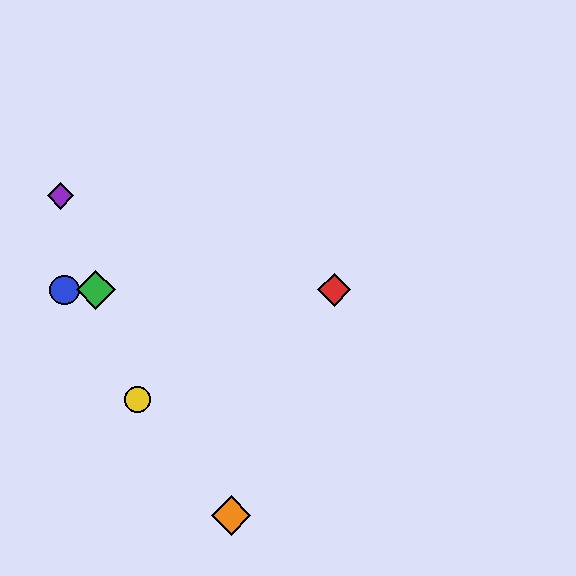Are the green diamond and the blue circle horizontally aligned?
Yes, both are at y≈290.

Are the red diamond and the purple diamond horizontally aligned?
No, the red diamond is at y≈290 and the purple diamond is at y≈196.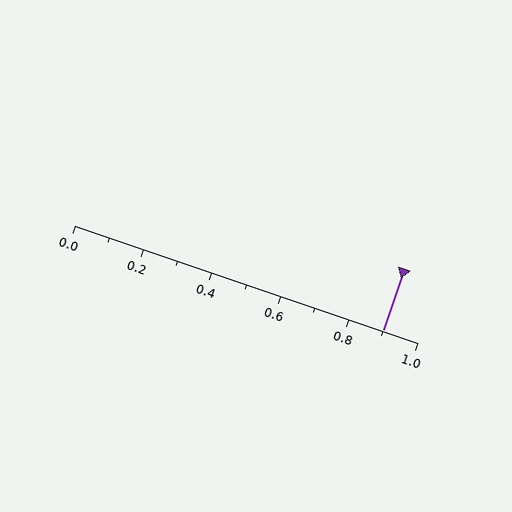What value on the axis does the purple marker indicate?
The marker indicates approximately 0.9.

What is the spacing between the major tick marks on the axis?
The major ticks are spaced 0.2 apart.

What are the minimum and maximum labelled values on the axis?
The axis runs from 0.0 to 1.0.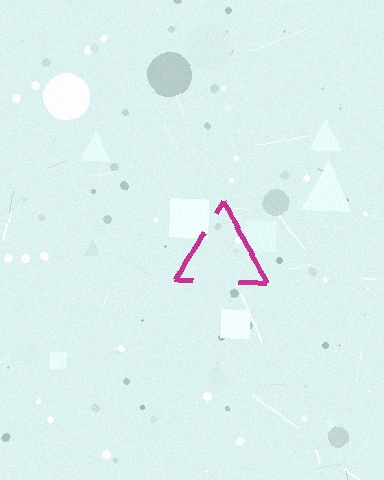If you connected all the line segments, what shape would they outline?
They would outline a triangle.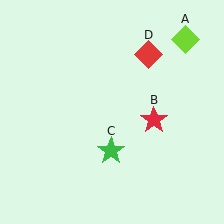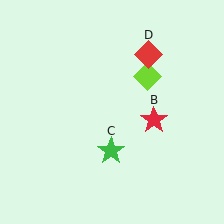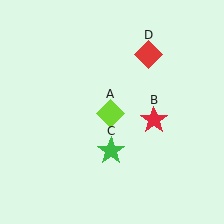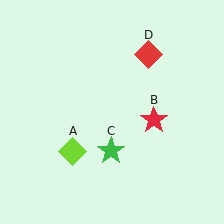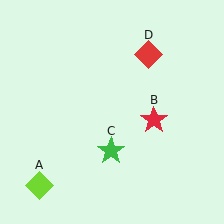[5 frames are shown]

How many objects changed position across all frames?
1 object changed position: lime diamond (object A).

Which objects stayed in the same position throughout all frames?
Red star (object B) and green star (object C) and red diamond (object D) remained stationary.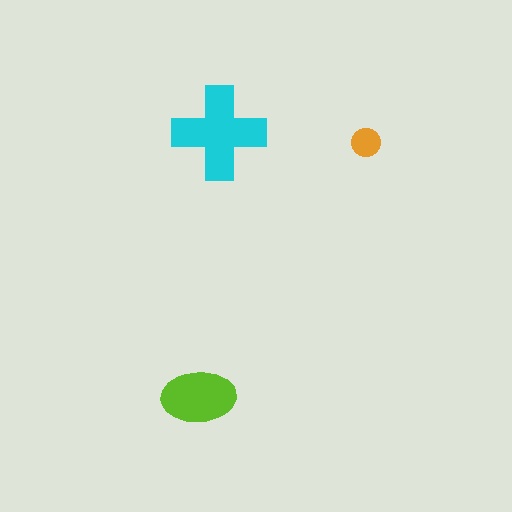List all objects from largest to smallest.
The cyan cross, the lime ellipse, the orange circle.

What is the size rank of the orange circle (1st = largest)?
3rd.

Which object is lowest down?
The lime ellipse is bottommost.